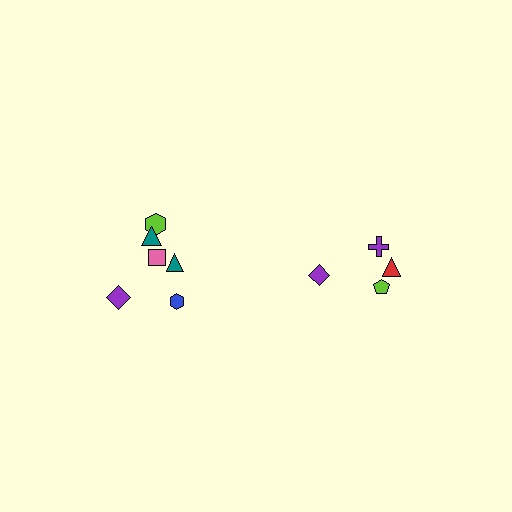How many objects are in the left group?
There are 6 objects.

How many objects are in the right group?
There are 4 objects.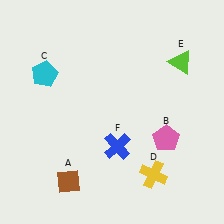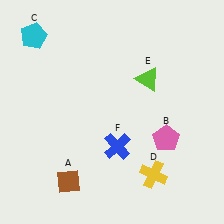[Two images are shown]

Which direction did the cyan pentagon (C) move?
The cyan pentagon (C) moved up.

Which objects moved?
The objects that moved are: the cyan pentagon (C), the lime triangle (E).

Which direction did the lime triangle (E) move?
The lime triangle (E) moved left.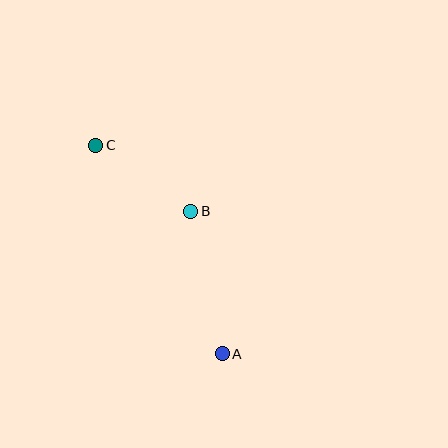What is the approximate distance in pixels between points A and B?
The distance between A and B is approximately 146 pixels.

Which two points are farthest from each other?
Points A and C are farthest from each other.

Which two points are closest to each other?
Points B and C are closest to each other.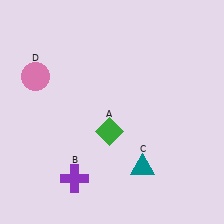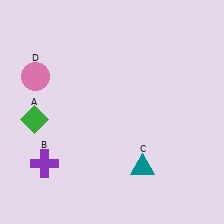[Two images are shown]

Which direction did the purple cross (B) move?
The purple cross (B) moved left.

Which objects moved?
The objects that moved are: the green diamond (A), the purple cross (B).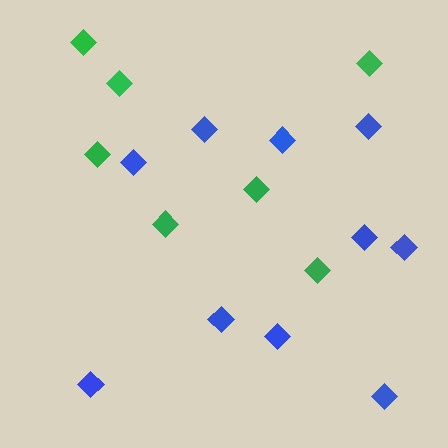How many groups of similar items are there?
There are 2 groups: one group of green diamonds (7) and one group of blue diamonds (10).